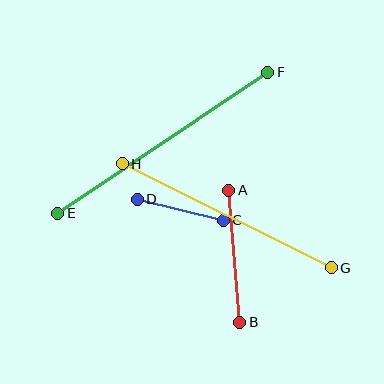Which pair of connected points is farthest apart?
Points E and F are farthest apart.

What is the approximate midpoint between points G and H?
The midpoint is at approximately (227, 216) pixels.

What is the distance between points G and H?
The distance is approximately 233 pixels.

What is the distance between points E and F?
The distance is approximately 253 pixels.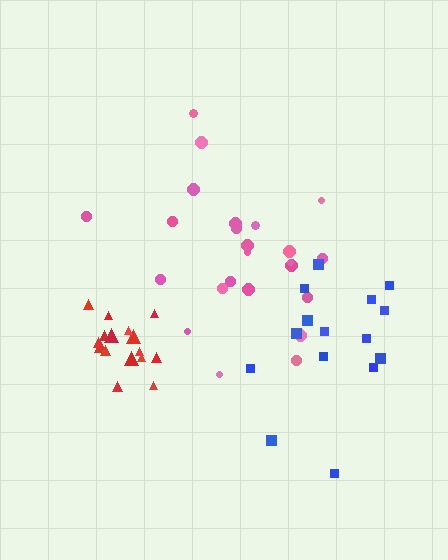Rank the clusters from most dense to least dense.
red, blue, pink.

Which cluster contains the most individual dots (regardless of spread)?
Pink (24).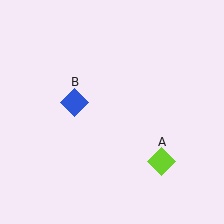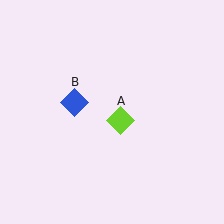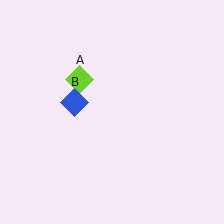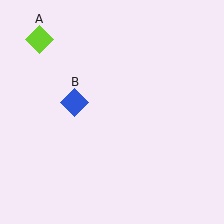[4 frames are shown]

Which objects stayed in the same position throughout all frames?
Blue diamond (object B) remained stationary.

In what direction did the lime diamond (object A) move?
The lime diamond (object A) moved up and to the left.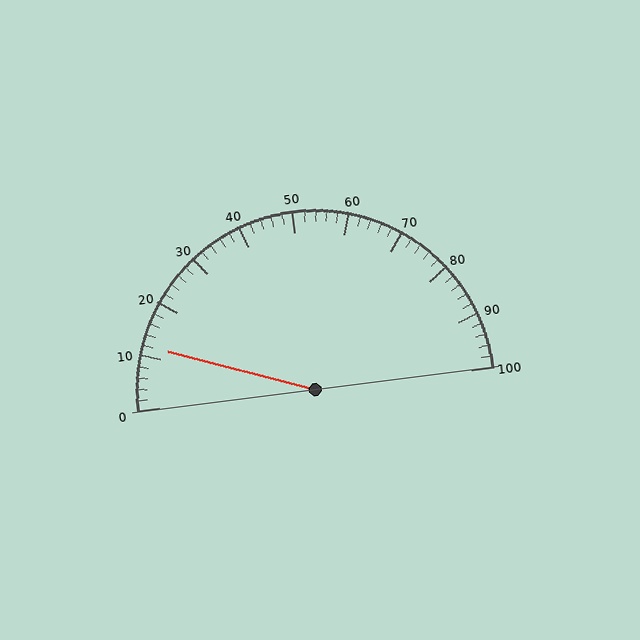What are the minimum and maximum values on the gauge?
The gauge ranges from 0 to 100.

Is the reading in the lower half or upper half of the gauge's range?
The reading is in the lower half of the range (0 to 100).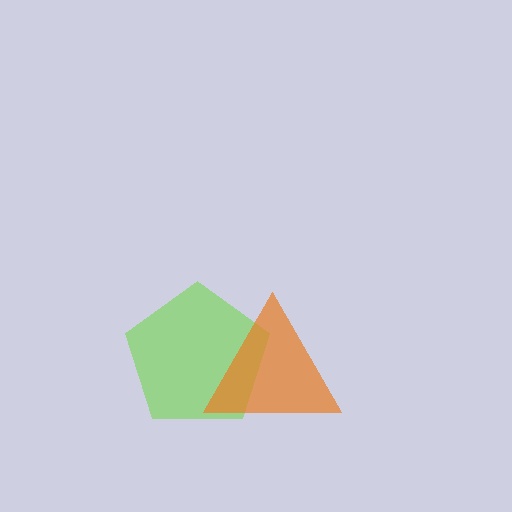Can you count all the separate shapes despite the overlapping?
Yes, there are 2 separate shapes.